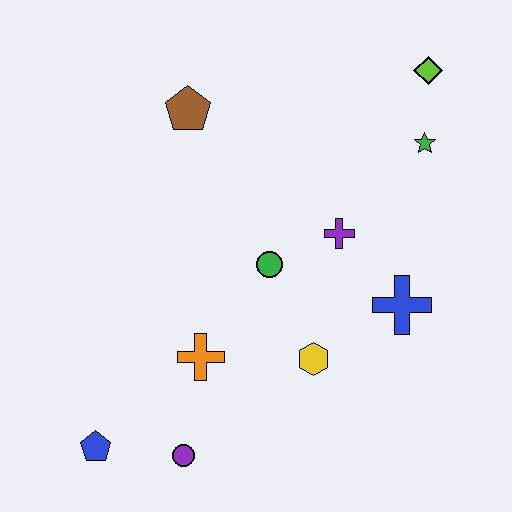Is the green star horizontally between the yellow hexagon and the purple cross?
No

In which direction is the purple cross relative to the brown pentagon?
The purple cross is to the right of the brown pentagon.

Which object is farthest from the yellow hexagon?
The lime diamond is farthest from the yellow hexagon.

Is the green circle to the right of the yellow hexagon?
No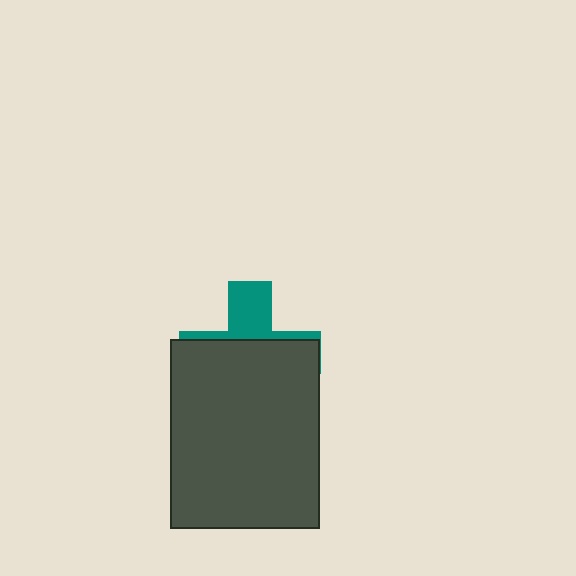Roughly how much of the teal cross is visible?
A small part of it is visible (roughly 33%).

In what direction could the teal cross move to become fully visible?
The teal cross could move up. That would shift it out from behind the dark gray rectangle entirely.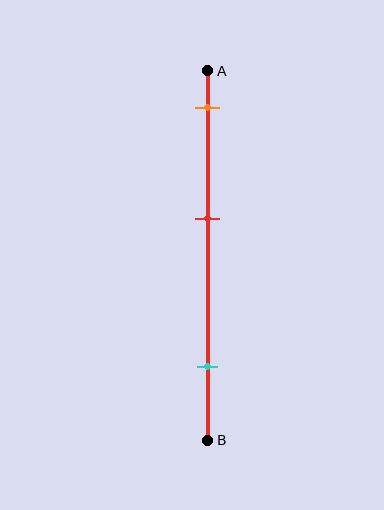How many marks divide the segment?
There are 3 marks dividing the segment.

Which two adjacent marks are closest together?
The orange and red marks are the closest adjacent pair.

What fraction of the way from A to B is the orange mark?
The orange mark is approximately 10% (0.1) of the way from A to B.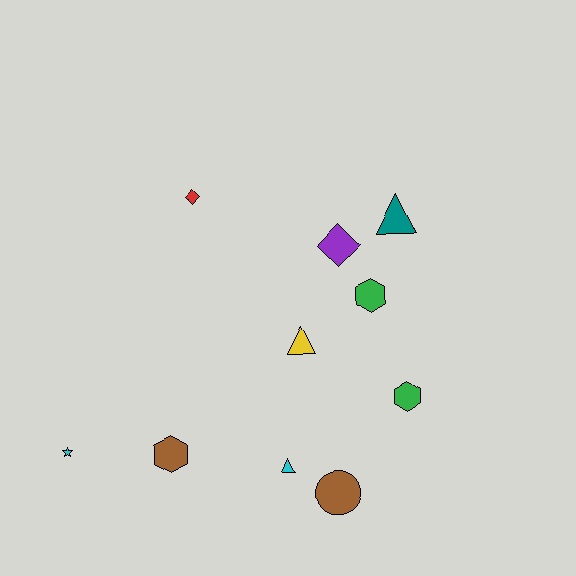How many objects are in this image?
There are 10 objects.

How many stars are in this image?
There is 1 star.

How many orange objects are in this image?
There are no orange objects.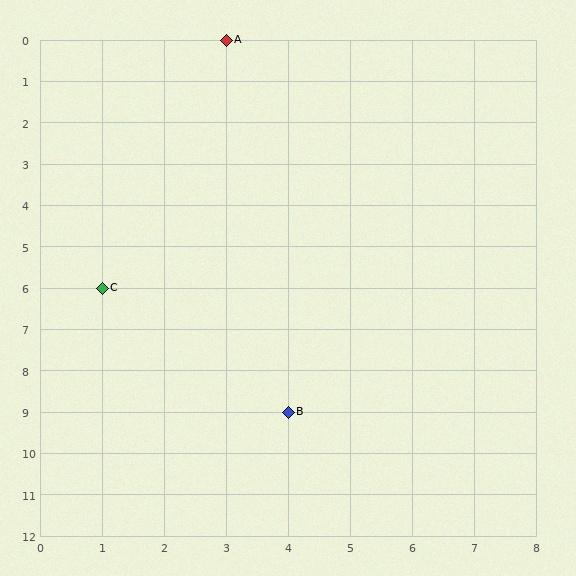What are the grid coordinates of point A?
Point A is at grid coordinates (3, 0).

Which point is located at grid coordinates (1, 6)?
Point C is at (1, 6).